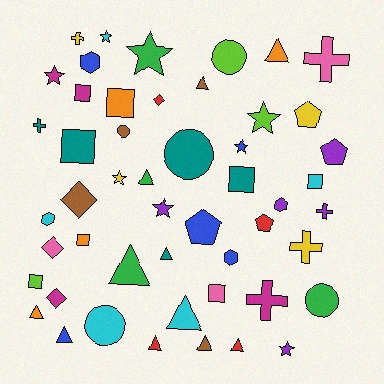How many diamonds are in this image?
There are 4 diamonds.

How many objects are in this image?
There are 50 objects.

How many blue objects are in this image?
There are 5 blue objects.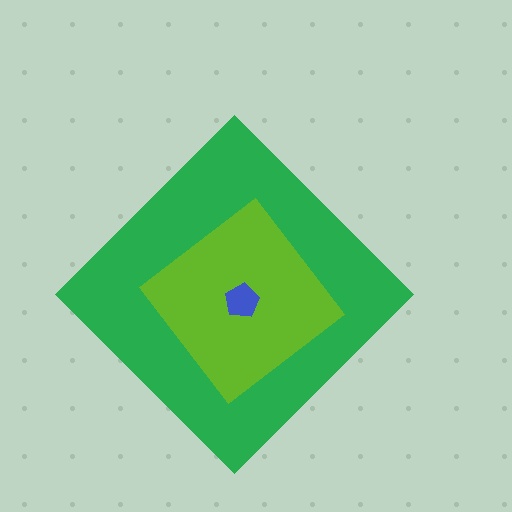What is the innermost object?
The blue pentagon.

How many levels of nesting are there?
3.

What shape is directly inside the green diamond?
The lime diamond.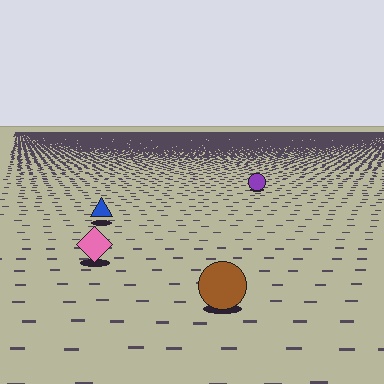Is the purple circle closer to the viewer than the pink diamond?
No. The pink diamond is closer — you can tell from the texture gradient: the ground texture is coarser near it.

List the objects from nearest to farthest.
From nearest to farthest: the brown circle, the pink diamond, the blue triangle, the purple circle.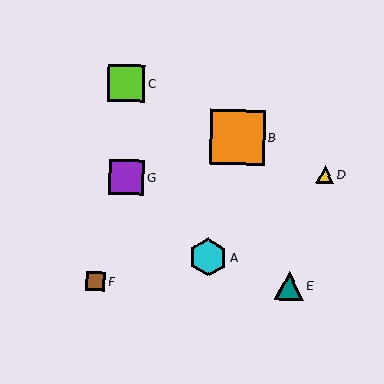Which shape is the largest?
The orange square (labeled B) is the largest.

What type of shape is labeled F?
Shape F is a brown square.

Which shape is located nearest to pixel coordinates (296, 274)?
The teal triangle (labeled E) at (289, 286) is nearest to that location.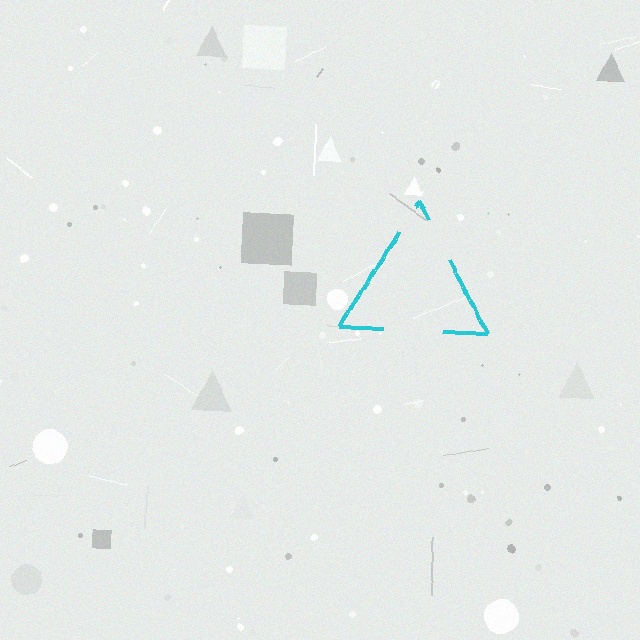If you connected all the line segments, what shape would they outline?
They would outline a triangle.